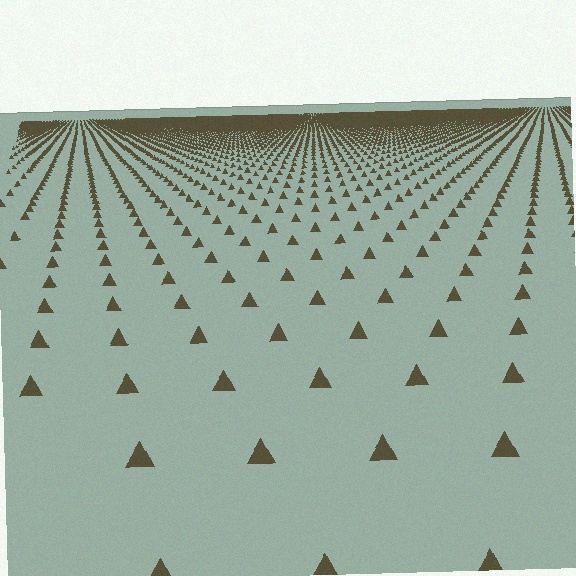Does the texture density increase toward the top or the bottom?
Density increases toward the top.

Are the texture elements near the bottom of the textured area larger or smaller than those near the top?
Larger. Near the bottom, elements are closer to the viewer and appear at a bigger on-screen size.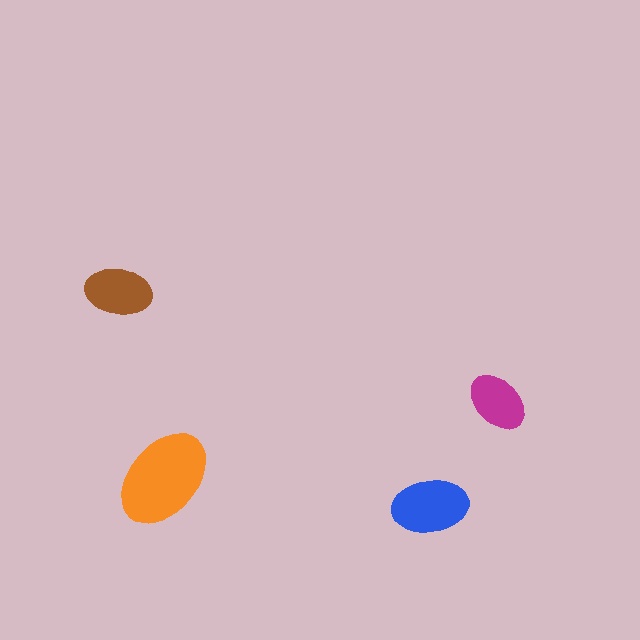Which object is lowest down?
The blue ellipse is bottommost.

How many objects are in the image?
There are 4 objects in the image.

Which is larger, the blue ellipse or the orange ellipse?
The orange one.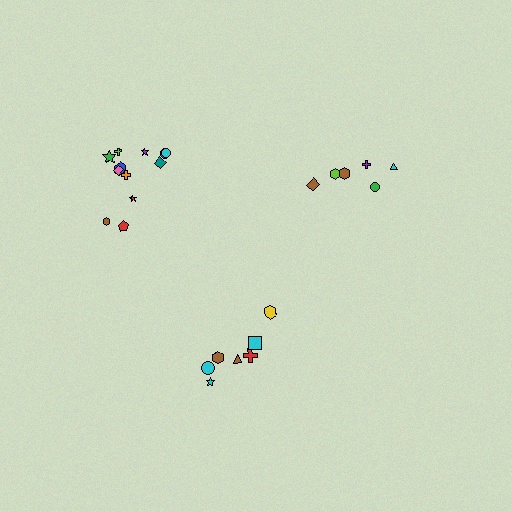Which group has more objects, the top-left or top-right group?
The top-left group.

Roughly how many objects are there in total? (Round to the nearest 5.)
Roughly 25 objects in total.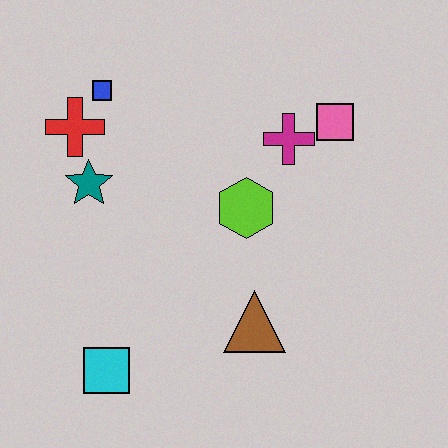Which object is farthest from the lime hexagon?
The cyan square is farthest from the lime hexagon.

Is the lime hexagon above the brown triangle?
Yes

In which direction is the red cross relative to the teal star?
The red cross is above the teal star.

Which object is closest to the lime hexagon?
The magenta cross is closest to the lime hexagon.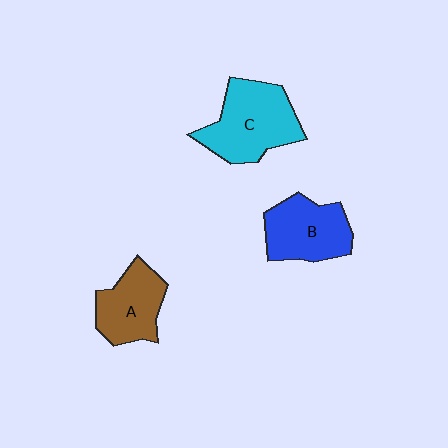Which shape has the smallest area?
Shape A (brown).